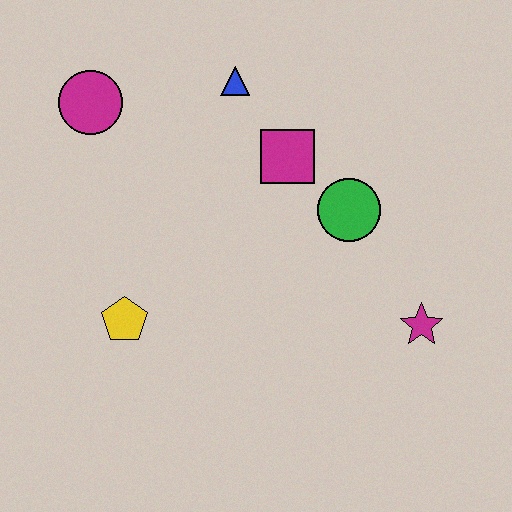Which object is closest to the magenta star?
The green circle is closest to the magenta star.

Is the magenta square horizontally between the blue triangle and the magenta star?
Yes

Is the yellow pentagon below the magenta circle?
Yes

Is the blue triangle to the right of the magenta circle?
Yes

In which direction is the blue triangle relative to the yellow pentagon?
The blue triangle is above the yellow pentagon.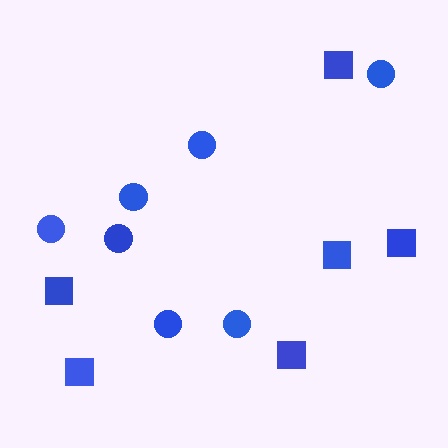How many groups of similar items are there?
There are 2 groups: one group of circles (7) and one group of squares (6).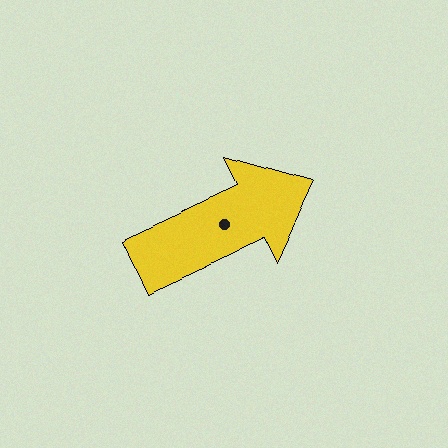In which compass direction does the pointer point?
Northeast.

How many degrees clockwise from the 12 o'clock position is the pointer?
Approximately 65 degrees.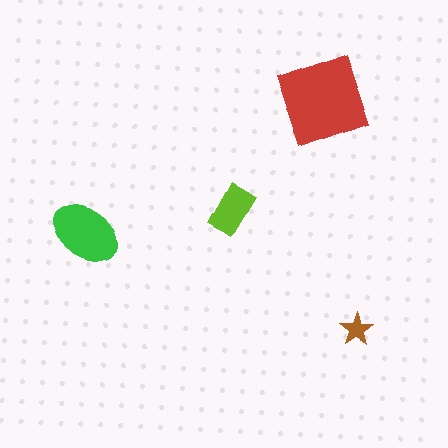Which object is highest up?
The red square is topmost.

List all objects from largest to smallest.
The red square, the green ellipse, the lime rectangle, the brown star.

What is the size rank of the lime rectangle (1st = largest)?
3rd.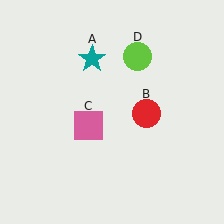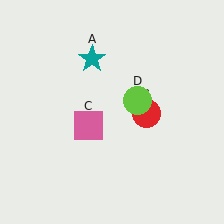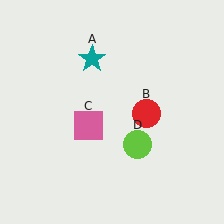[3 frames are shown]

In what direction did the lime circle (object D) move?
The lime circle (object D) moved down.